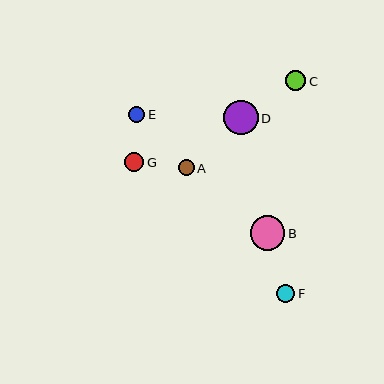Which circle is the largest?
Circle B is the largest with a size of approximately 34 pixels.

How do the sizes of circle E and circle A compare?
Circle E and circle A are approximately the same size.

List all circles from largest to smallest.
From largest to smallest: B, D, C, G, F, E, A.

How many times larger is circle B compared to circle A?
Circle B is approximately 2.2 times the size of circle A.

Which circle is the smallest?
Circle A is the smallest with a size of approximately 15 pixels.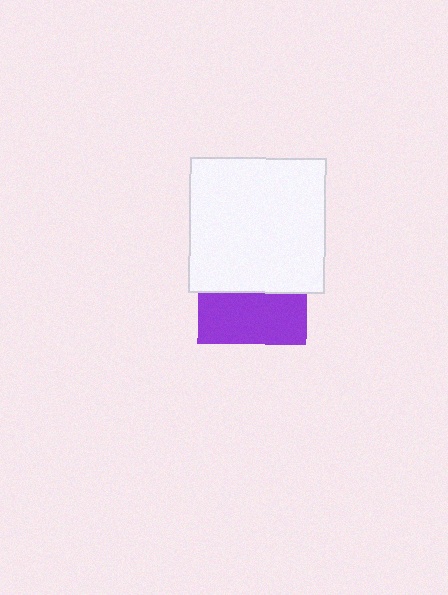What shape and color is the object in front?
The object in front is a white square.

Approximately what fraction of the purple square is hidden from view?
Roughly 54% of the purple square is hidden behind the white square.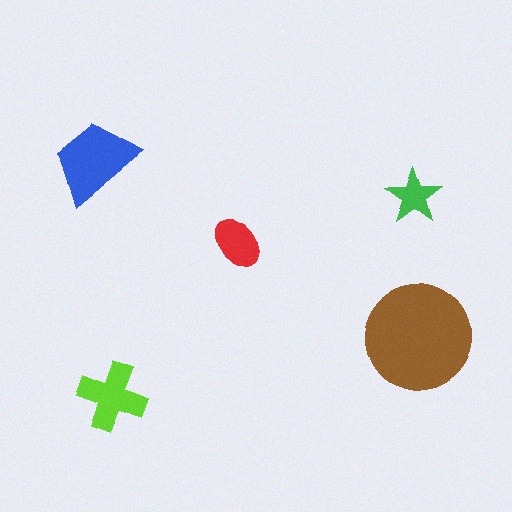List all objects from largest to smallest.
The brown circle, the blue trapezoid, the lime cross, the red ellipse, the green star.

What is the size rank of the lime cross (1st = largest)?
3rd.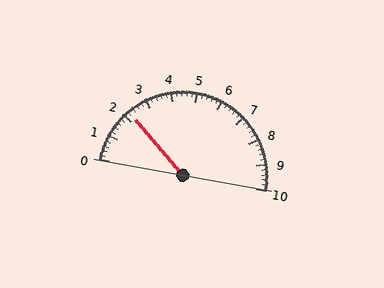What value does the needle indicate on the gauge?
The needle indicates approximately 2.2.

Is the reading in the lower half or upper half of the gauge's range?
The reading is in the lower half of the range (0 to 10).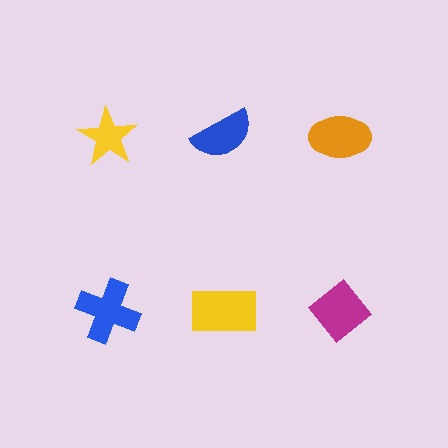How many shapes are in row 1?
3 shapes.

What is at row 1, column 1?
A yellow star.